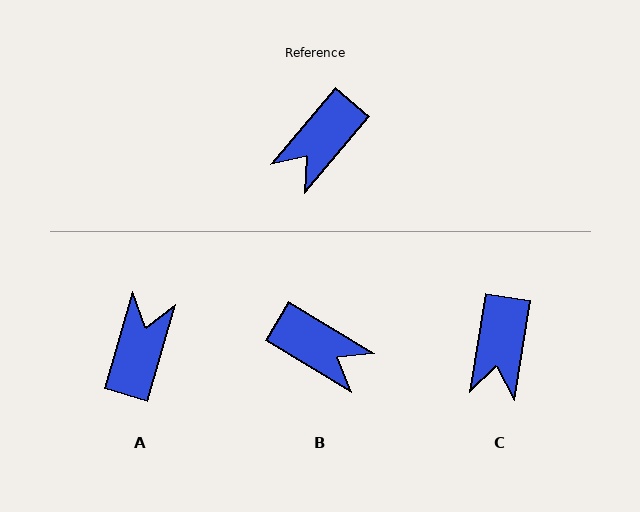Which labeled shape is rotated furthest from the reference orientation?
A, about 156 degrees away.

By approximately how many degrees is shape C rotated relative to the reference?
Approximately 31 degrees counter-clockwise.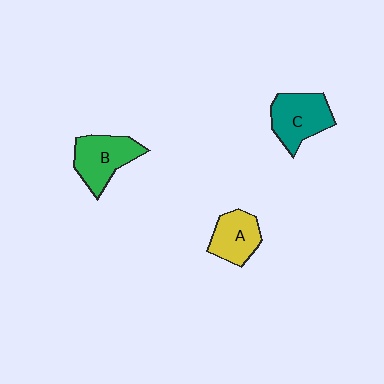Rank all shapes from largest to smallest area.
From largest to smallest: C (teal), B (green), A (yellow).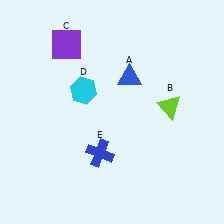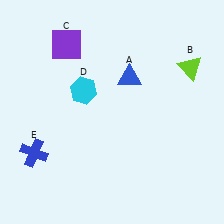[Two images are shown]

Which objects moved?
The objects that moved are: the lime triangle (B), the blue cross (E).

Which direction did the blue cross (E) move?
The blue cross (E) moved left.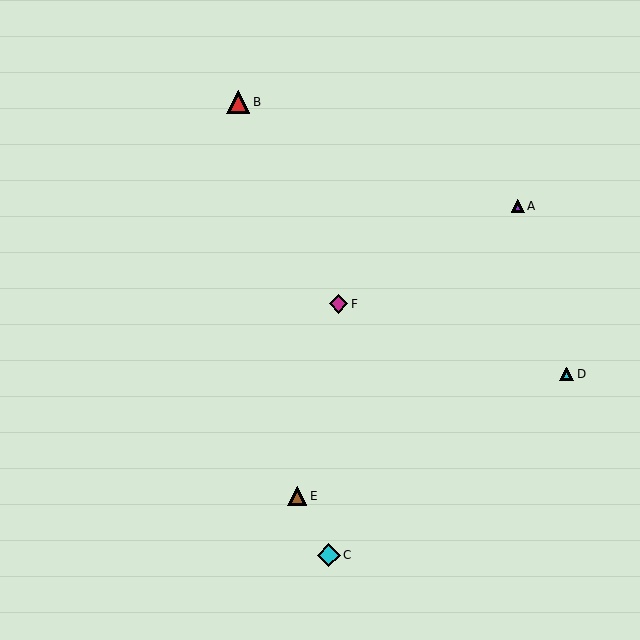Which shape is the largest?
The red triangle (labeled B) is the largest.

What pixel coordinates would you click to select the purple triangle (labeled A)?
Click at (518, 206) to select the purple triangle A.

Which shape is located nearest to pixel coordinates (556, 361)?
The cyan triangle (labeled D) at (567, 374) is nearest to that location.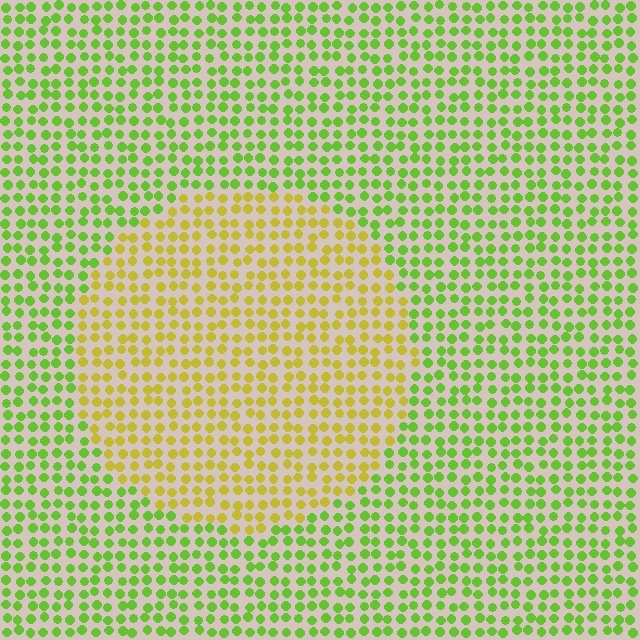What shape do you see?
I see a circle.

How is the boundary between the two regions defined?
The boundary is defined purely by a slight shift in hue (about 42 degrees). Spacing, size, and orientation are identical on both sides.